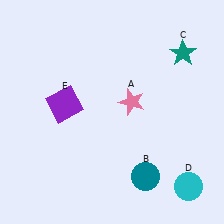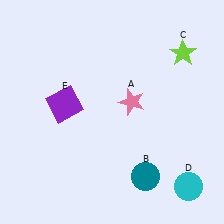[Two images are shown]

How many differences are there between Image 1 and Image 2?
There is 1 difference between the two images.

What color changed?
The star (C) changed from teal in Image 1 to lime in Image 2.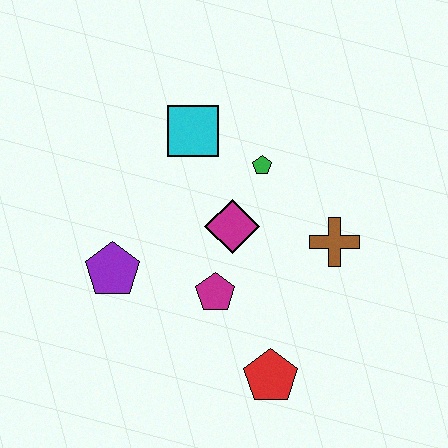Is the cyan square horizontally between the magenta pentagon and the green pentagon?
No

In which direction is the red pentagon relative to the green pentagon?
The red pentagon is below the green pentagon.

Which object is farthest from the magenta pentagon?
The cyan square is farthest from the magenta pentagon.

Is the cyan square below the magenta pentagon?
No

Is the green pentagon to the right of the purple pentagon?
Yes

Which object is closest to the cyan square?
The green pentagon is closest to the cyan square.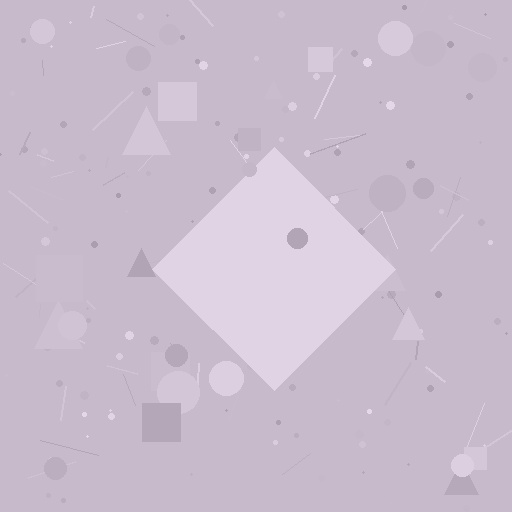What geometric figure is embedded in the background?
A diamond is embedded in the background.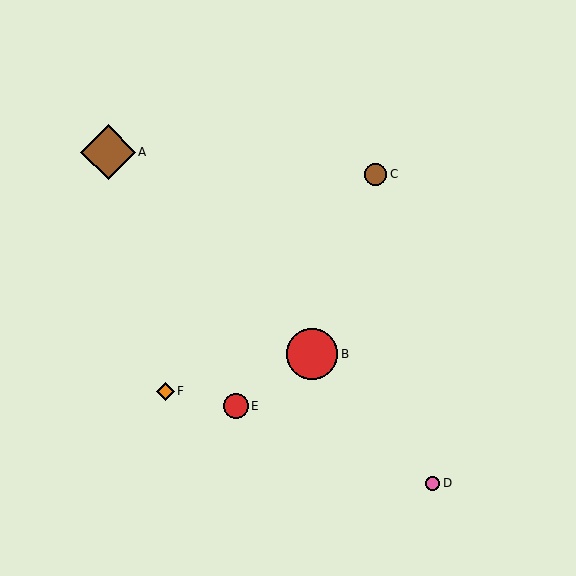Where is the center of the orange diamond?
The center of the orange diamond is at (165, 391).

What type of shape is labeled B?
Shape B is a red circle.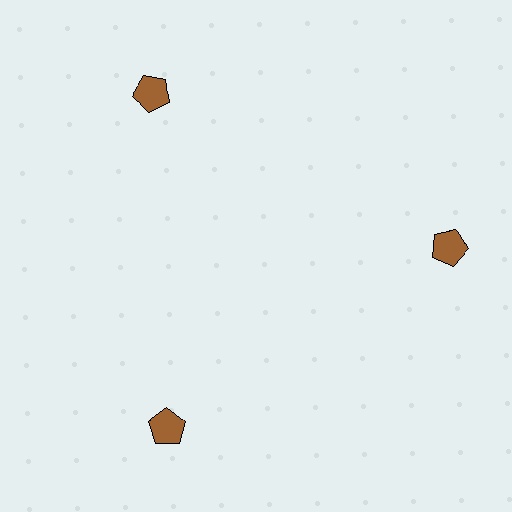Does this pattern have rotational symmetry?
Yes, this pattern has 3-fold rotational symmetry. It looks the same after rotating 120 degrees around the center.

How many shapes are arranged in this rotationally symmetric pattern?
There are 3 shapes, arranged in 3 groups of 1.